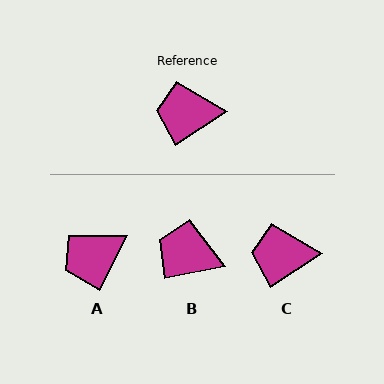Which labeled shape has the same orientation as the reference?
C.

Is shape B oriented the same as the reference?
No, it is off by about 22 degrees.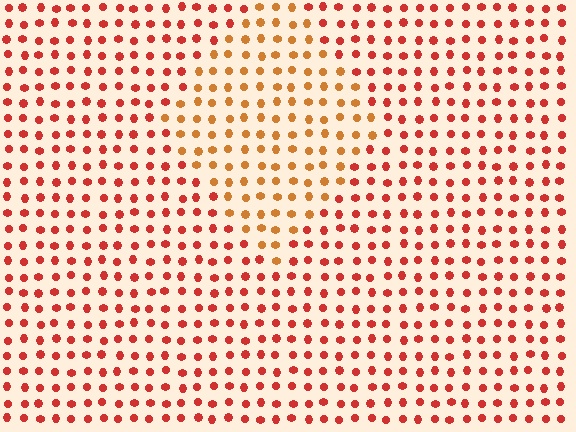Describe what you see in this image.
The image is filled with small red elements in a uniform arrangement. A diamond-shaped region is visible where the elements are tinted to a slightly different hue, forming a subtle color boundary.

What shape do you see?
I see a diamond.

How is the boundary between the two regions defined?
The boundary is defined purely by a slight shift in hue (about 29 degrees). Spacing, size, and orientation are identical on both sides.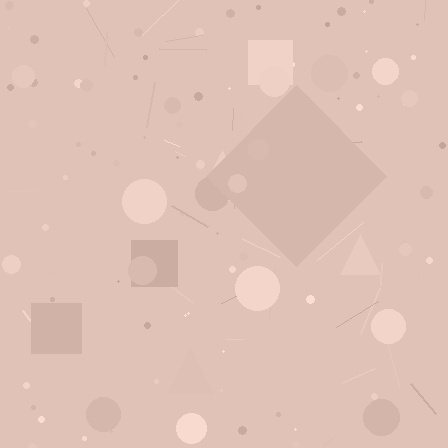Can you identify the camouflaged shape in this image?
The camouflaged shape is a diamond.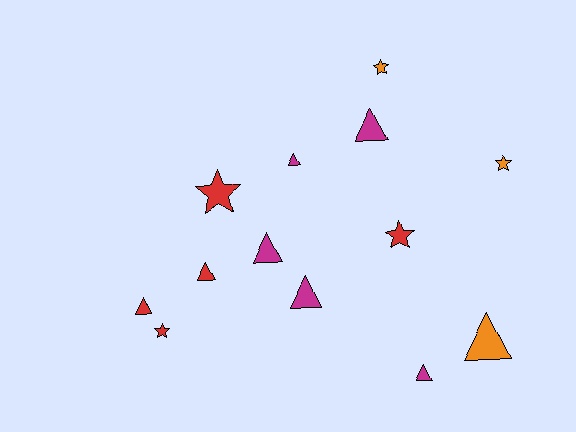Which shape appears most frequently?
Triangle, with 8 objects.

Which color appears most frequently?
Magenta, with 5 objects.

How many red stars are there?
There are 3 red stars.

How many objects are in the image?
There are 13 objects.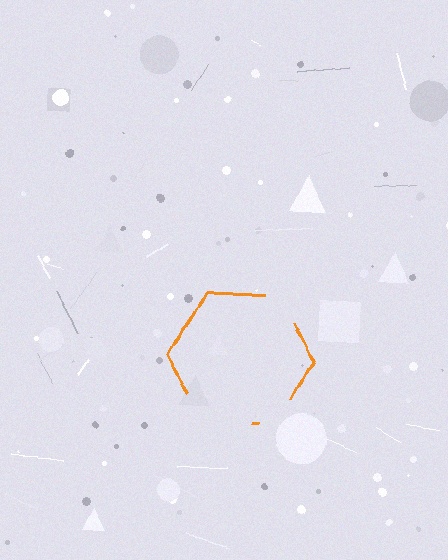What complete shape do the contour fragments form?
The contour fragments form a hexagon.